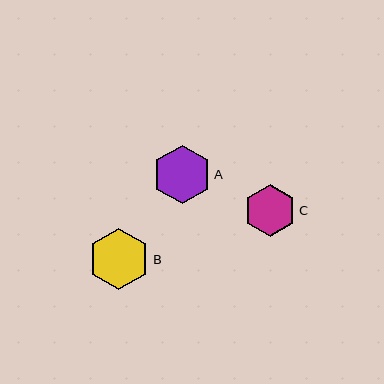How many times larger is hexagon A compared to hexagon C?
Hexagon A is approximately 1.1 times the size of hexagon C.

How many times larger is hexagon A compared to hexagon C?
Hexagon A is approximately 1.1 times the size of hexagon C.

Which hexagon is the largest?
Hexagon B is the largest with a size of approximately 61 pixels.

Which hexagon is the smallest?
Hexagon C is the smallest with a size of approximately 52 pixels.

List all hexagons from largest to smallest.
From largest to smallest: B, A, C.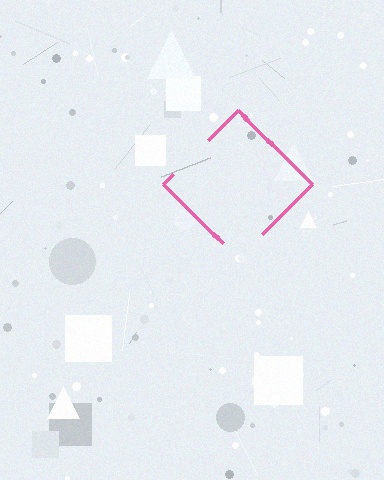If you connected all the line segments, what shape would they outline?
They would outline a diamond.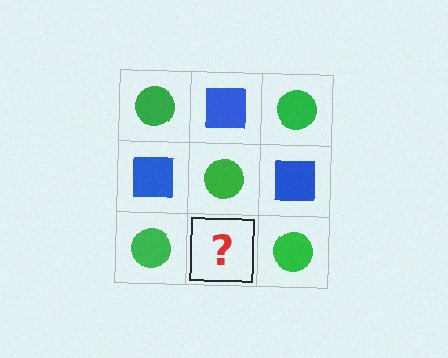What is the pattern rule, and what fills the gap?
The rule is that it alternates green circle and blue square in a checkerboard pattern. The gap should be filled with a blue square.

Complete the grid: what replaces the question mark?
The question mark should be replaced with a blue square.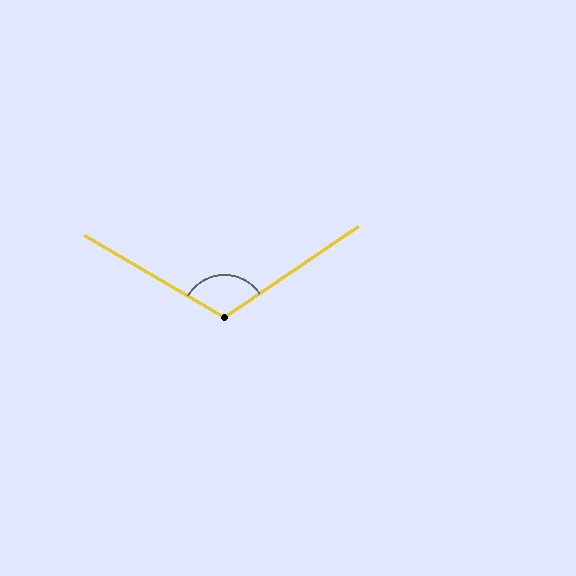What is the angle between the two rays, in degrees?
Approximately 115 degrees.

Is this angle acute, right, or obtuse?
It is obtuse.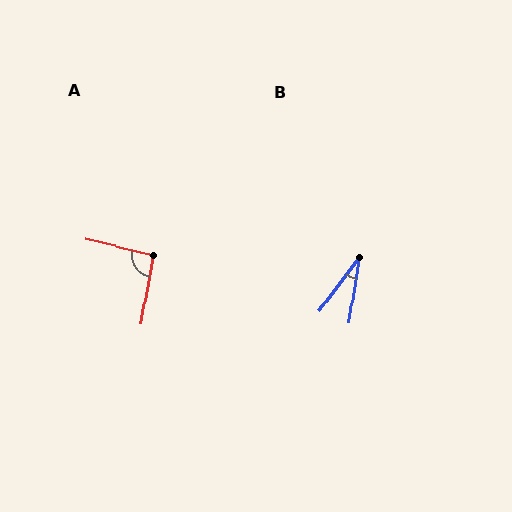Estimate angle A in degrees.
Approximately 93 degrees.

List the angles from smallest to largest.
B (29°), A (93°).